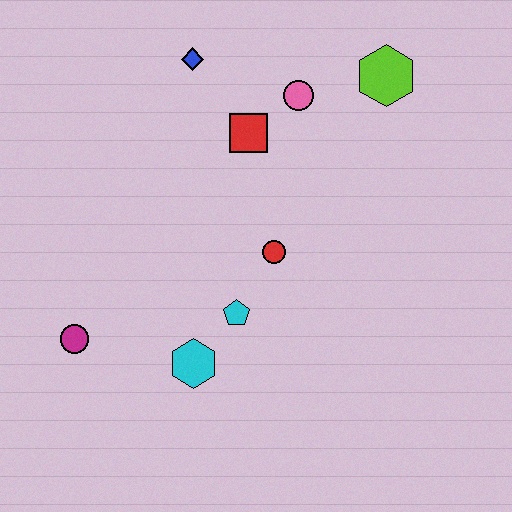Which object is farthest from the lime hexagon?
The magenta circle is farthest from the lime hexagon.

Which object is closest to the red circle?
The cyan pentagon is closest to the red circle.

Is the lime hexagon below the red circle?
No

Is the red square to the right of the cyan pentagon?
Yes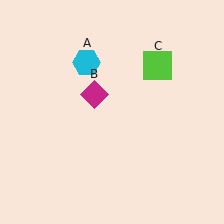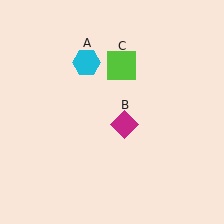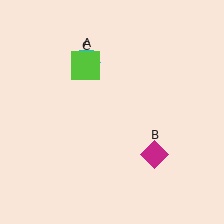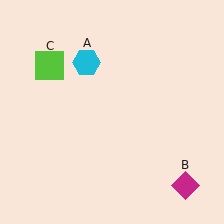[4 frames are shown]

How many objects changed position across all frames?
2 objects changed position: magenta diamond (object B), lime square (object C).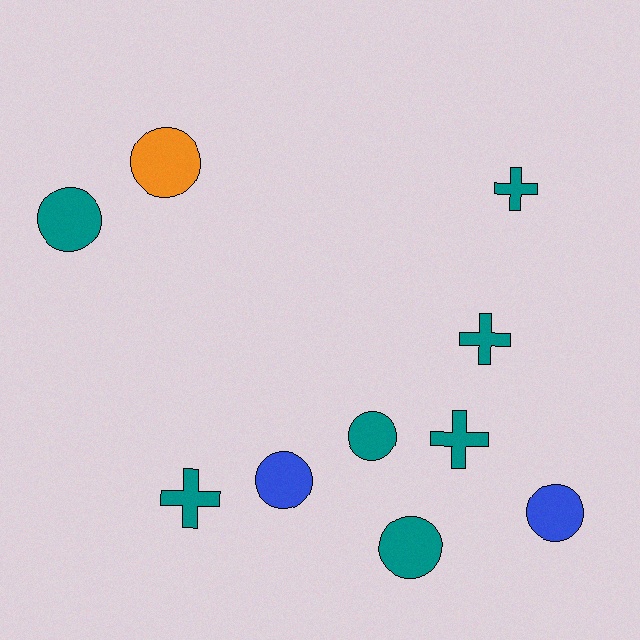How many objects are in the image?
There are 10 objects.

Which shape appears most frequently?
Circle, with 6 objects.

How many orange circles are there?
There is 1 orange circle.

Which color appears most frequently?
Teal, with 7 objects.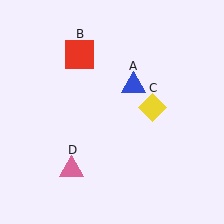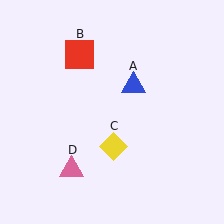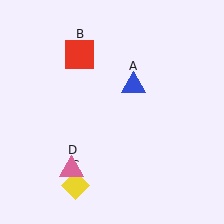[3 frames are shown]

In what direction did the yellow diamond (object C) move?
The yellow diamond (object C) moved down and to the left.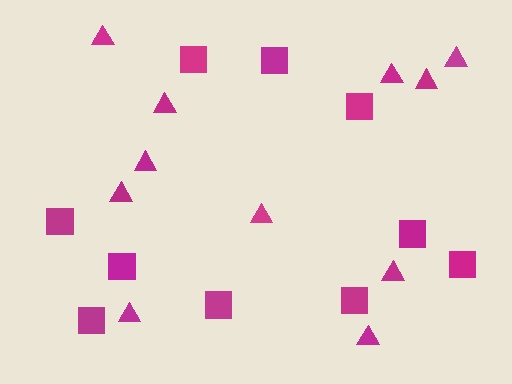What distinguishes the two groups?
There are 2 groups: one group of squares (10) and one group of triangles (11).